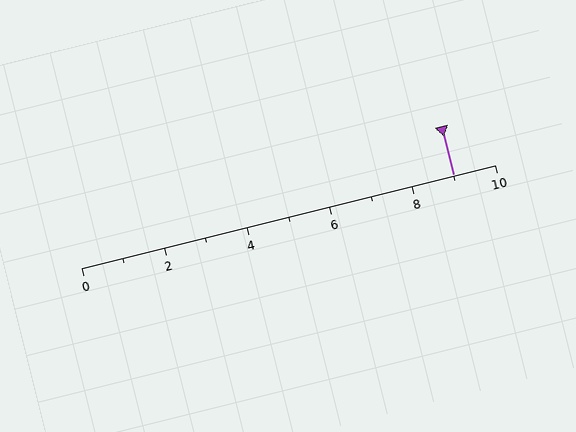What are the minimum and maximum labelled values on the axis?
The axis runs from 0 to 10.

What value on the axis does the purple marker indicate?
The marker indicates approximately 9.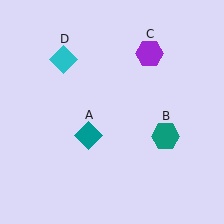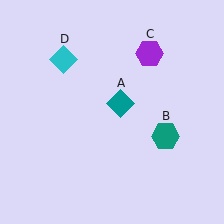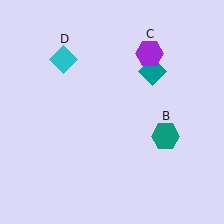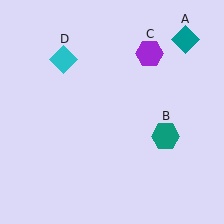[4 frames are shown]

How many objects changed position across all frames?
1 object changed position: teal diamond (object A).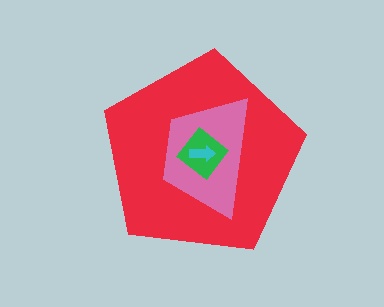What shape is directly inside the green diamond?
The cyan arrow.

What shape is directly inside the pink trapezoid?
The green diamond.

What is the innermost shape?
The cyan arrow.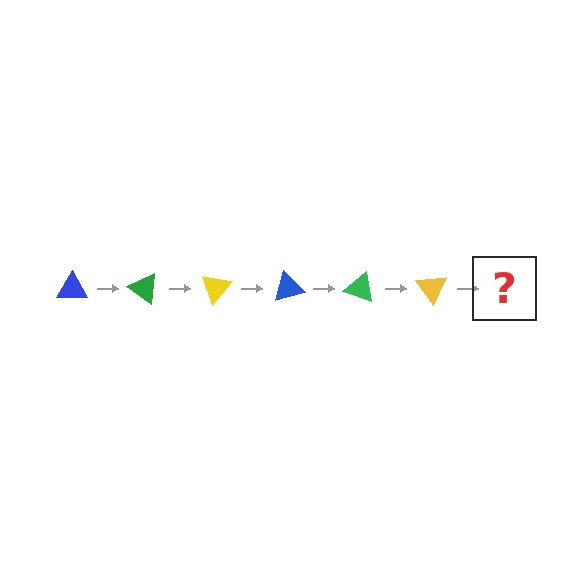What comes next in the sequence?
The next element should be a blue triangle, rotated 210 degrees from the start.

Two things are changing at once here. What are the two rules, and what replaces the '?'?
The two rules are that it rotates 35 degrees each step and the color cycles through blue, green, and yellow. The '?' should be a blue triangle, rotated 210 degrees from the start.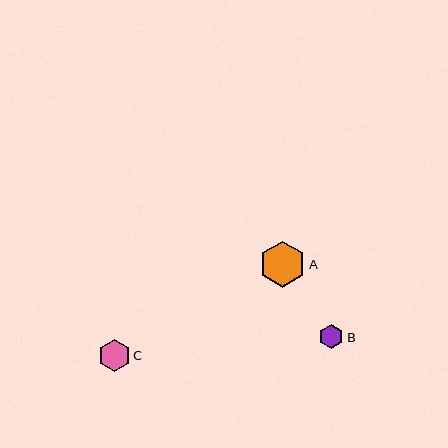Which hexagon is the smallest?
Hexagon B is the smallest with a size of approximately 25 pixels.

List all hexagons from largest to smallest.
From largest to smallest: A, C, B.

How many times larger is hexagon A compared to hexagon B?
Hexagon A is approximately 1.9 times the size of hexagon B.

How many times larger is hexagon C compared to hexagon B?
Hexagon C is approximately 1.3 times the size of hexagon B.